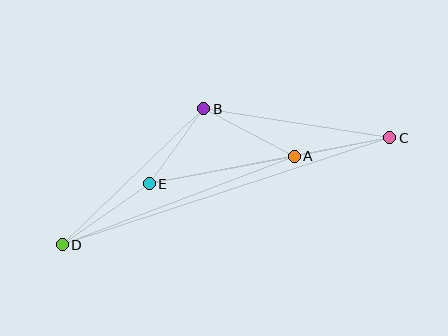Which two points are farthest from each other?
Points C and D are farthest from each other.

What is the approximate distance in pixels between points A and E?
The distance between A and E is approximately 148 pixels.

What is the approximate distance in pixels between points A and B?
The distance between A and B is approximately 102 pixels.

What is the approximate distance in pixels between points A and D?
The distance between A and D is approximately 248 pixels.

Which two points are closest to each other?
Points B and E are closest to each other.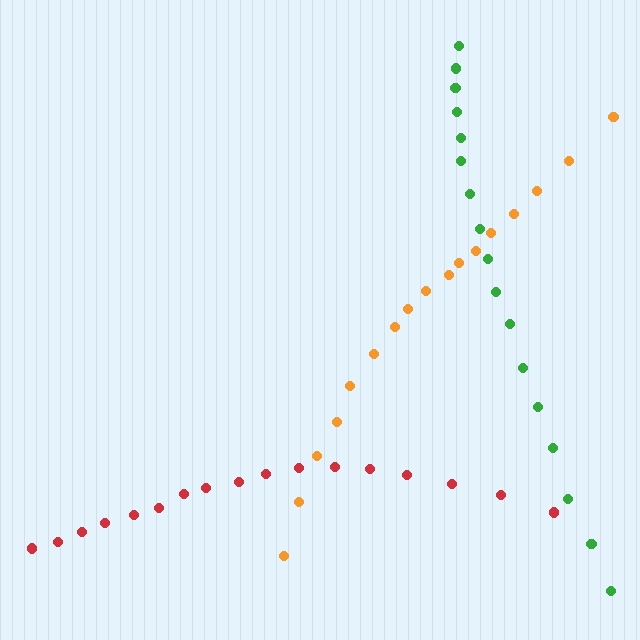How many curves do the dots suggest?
There are 3 distinct paths.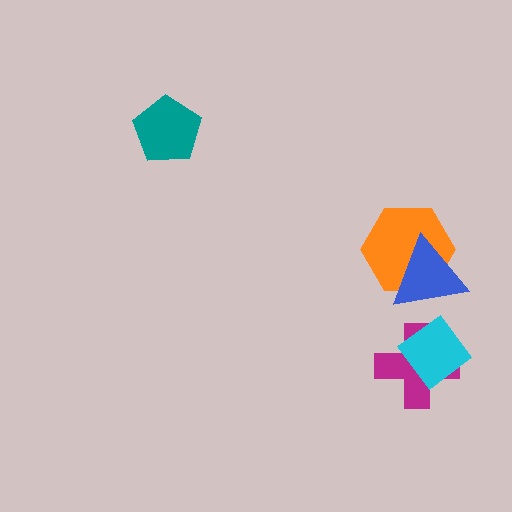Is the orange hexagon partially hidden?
Yes, it is partially covered by another shape.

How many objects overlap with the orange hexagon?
1 object overlaps with the orange hexagon.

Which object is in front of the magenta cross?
The cyan diamond is in front of the magenta cross.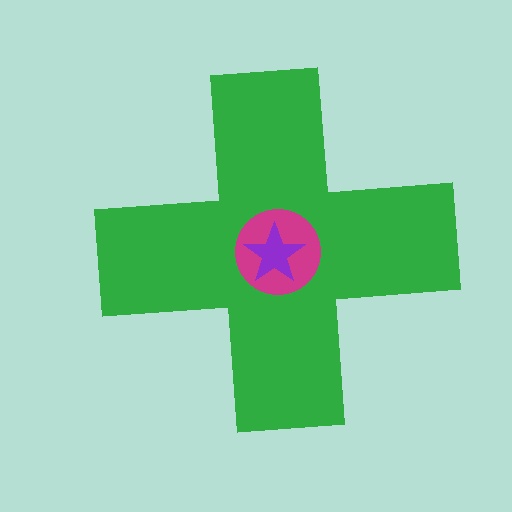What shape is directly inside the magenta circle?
The purple star.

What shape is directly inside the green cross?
The magenta circle.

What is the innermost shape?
The purple star.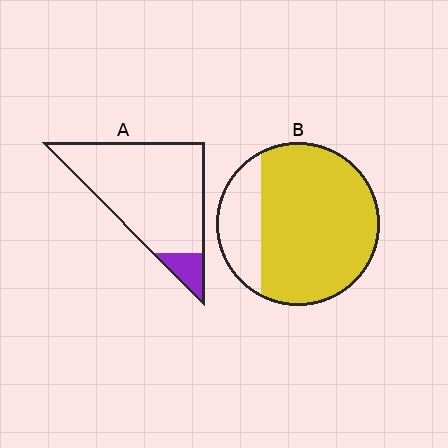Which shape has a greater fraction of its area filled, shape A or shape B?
Shape B.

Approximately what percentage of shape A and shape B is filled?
A is approximately 10% and B is approximately 80%.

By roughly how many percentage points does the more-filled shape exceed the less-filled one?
By roughly 65 percentage points (B over A).